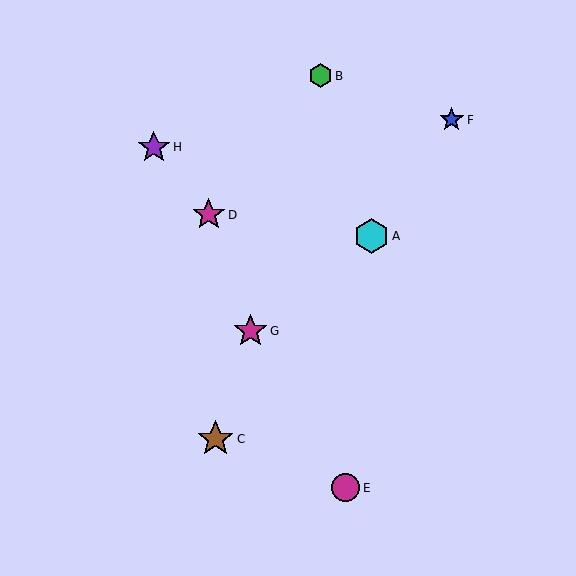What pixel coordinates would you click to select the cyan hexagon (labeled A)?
Click at (372, 236) to select the cyan hexagon A.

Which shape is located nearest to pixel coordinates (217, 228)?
The magenta star (labeled D) at (209, 215) is nearest to that location.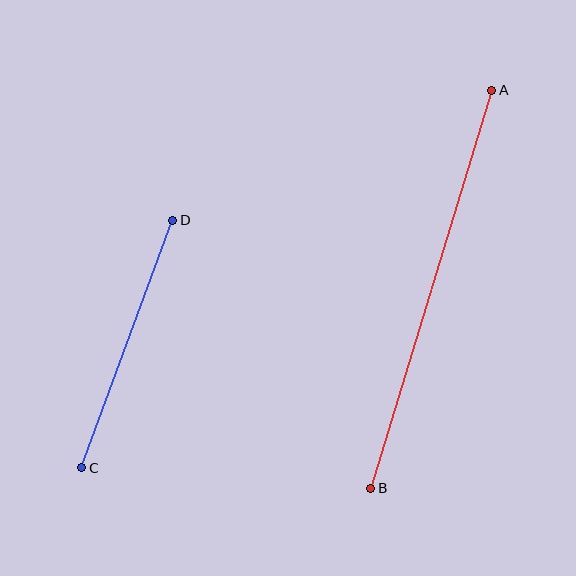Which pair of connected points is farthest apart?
Points A and B are farthest apart.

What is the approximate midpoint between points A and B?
The midpoint is at approximately (431, 289) pixels.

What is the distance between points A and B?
The distance is approximately 416 pixels.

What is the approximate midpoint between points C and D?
The midpoint is at approximately (127, 344) pixels.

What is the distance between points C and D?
The distance is approximately 264 pixels.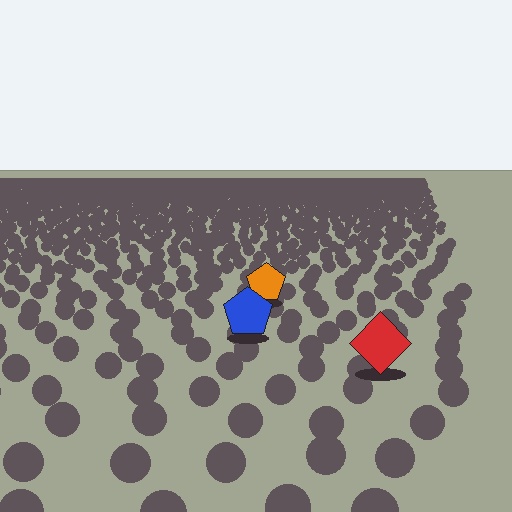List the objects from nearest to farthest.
From nearest to farthest: the red diamond, the blue pentagon, the orange pentagon.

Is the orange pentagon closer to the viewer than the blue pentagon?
No. The blue pentagon is closer — you can tell from the texture gradient: the ground texture is coarser near it.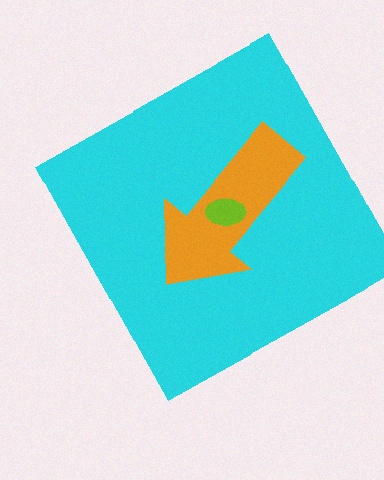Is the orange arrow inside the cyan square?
Yes.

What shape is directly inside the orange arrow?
The lime ellipse.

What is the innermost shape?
The lime ellipse.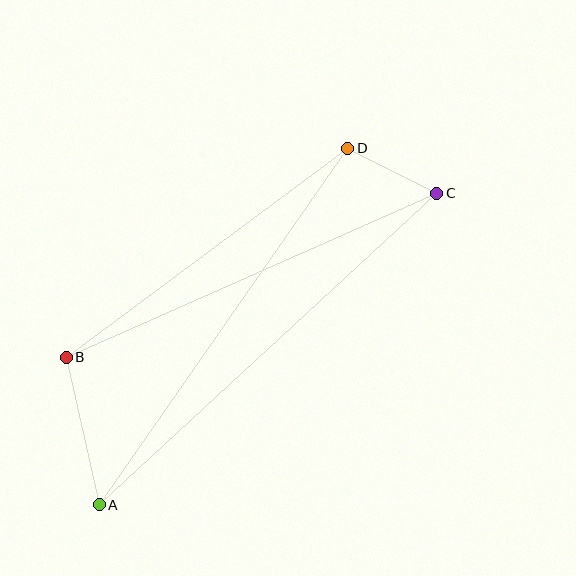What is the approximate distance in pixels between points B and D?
The distance between B and D is approximately 351 pixels.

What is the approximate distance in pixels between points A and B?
The distance between A and B is approximately 151 pixels.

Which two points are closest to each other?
Points C and D are closest to each other.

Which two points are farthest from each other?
Points A and C are farthest from each other.